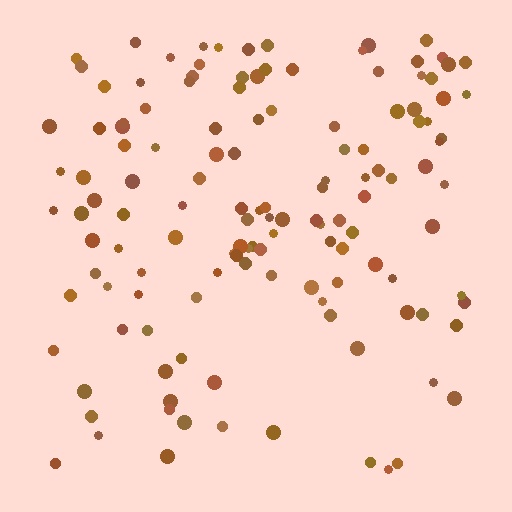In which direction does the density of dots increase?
From bottom to top, with the top side densest.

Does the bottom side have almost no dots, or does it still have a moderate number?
Still a moderate number, just noticeably fewer than the top.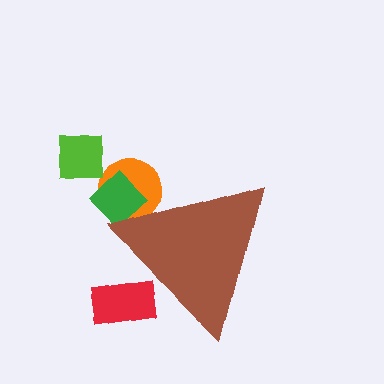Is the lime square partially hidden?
No, the lime square is fully visible.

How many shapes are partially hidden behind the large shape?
3 shapes are partially hidden.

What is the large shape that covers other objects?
A brown triangle.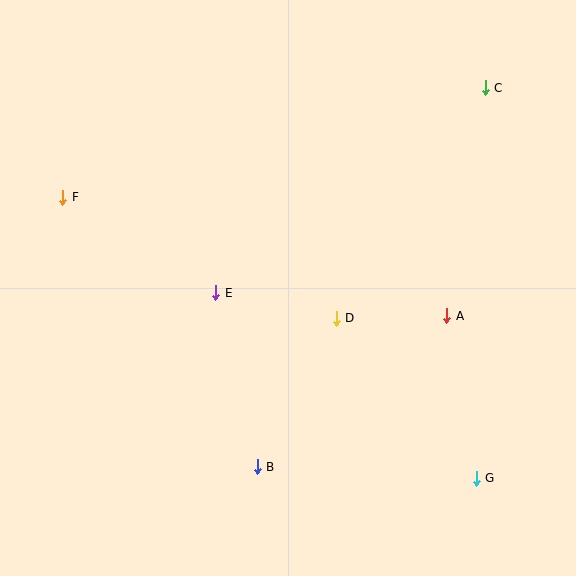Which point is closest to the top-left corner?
Point F is closest to the top-left corner.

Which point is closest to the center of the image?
Point D at (336, 318) is closest to the center.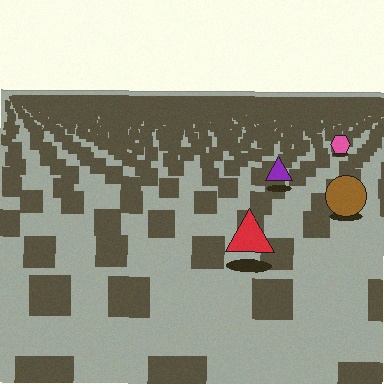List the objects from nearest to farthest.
From nearest to farthest: the red triangle, the brown circle, the purple triangle, the pink hexagon.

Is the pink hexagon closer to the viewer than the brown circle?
No. The brown circle is closer — you can tell from the texture gradient: the ground texture is coarser near it.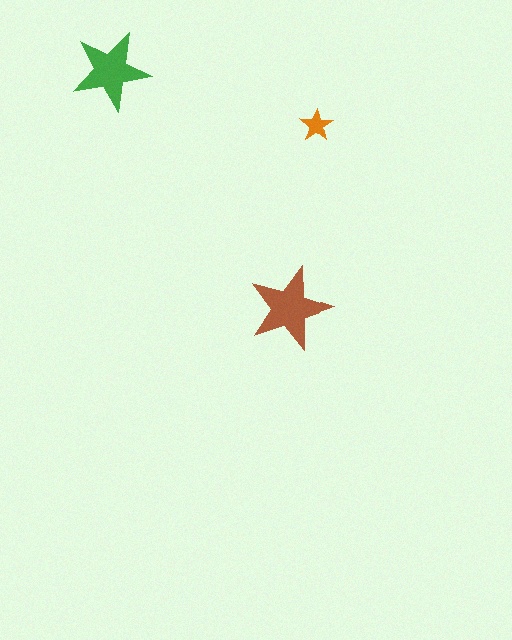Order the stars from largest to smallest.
the brown one, the green one, the orange one.